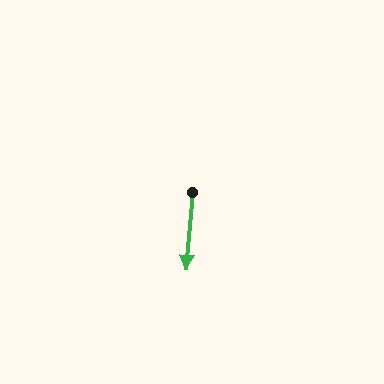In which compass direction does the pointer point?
South.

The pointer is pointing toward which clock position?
Roughly 6 o'clock.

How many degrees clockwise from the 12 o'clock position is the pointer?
Approximately 185 degrees.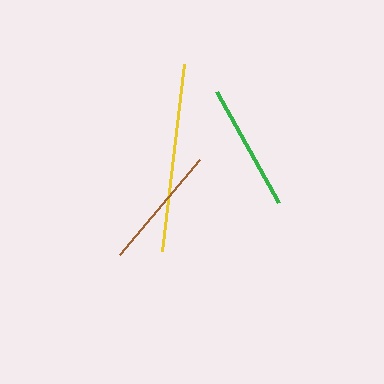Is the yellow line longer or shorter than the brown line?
The yellow line is longer than the brown line.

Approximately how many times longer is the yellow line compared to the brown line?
The yellow line is approximately 1.5 times the length of the brown line.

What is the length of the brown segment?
The brown segment is approximately 125 pixels long.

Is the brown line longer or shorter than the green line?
The green line is longer than the brown line.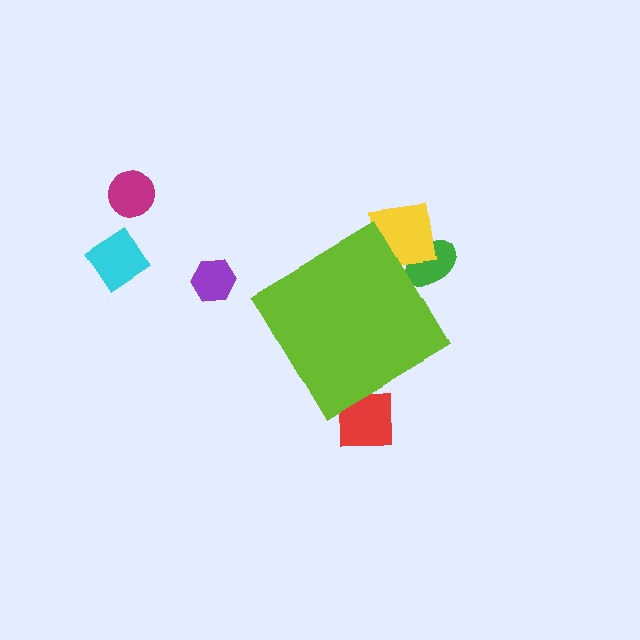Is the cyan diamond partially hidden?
No, the cyan diamond is fully visible.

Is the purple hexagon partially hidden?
No, the purple hexagon is fully visible.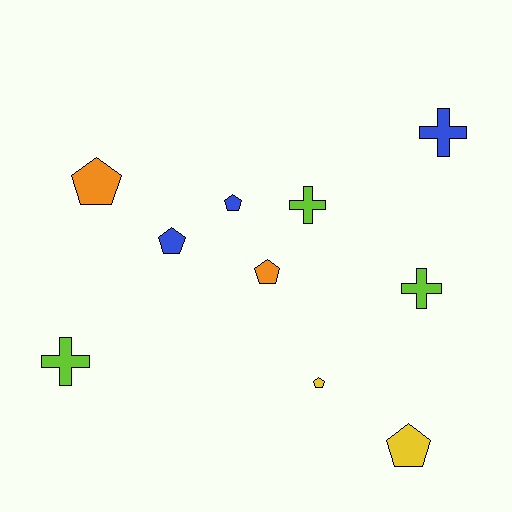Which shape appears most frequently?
Pentagon, with 6 objects.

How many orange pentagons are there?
There are 2 orange pentagons.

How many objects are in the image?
There are 10 objects.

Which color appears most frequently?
Blue, with 3 objects.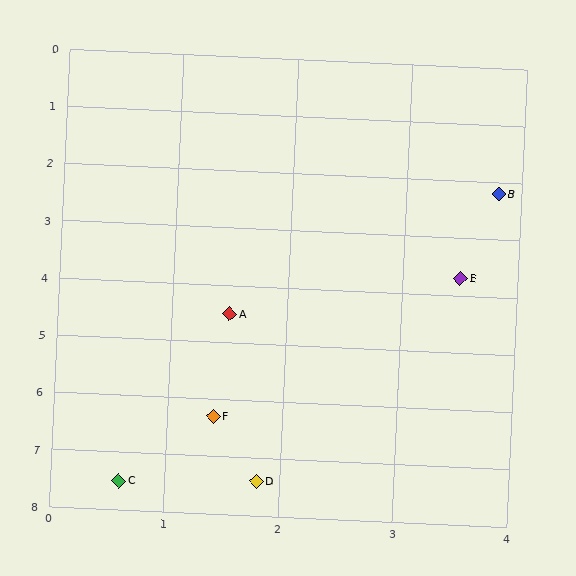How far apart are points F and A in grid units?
Points F and A are about 1.8 grid units apart.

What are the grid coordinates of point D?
Point D is at approximately (1.8, 7.4).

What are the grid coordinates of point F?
Point F is at approximately (1.4, 6.3).